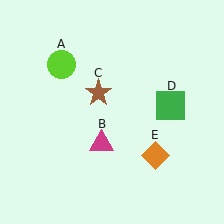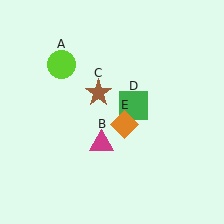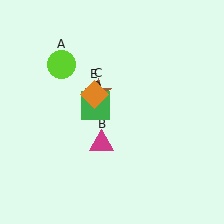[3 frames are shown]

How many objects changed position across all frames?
2 objects changed position: green square (object D), orange diamond (object E).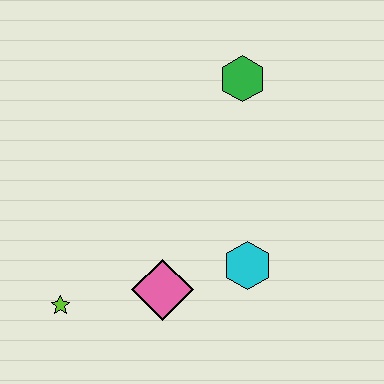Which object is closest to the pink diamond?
The cyan hexagon is closest to the pink diamond.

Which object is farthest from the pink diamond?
The green hexagon is farthest from the pink diamond.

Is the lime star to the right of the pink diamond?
No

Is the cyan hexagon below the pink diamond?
No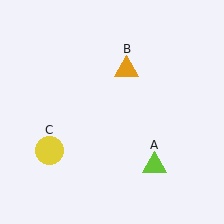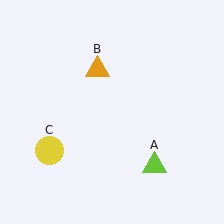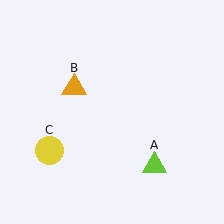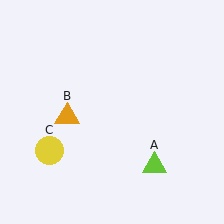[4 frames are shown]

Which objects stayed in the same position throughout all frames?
Lime triangle (object A) and yellow circle (object C) remained stationary.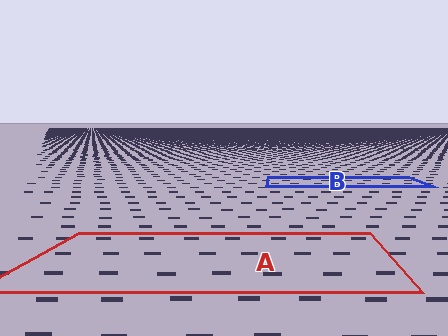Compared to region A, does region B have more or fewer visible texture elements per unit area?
Region B has more texture elements per unit area — they are packed more densely because it is farther away.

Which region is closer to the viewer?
Region A is closer. The texture elements there are larger and more spread out.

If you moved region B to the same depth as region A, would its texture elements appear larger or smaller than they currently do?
They would appear larger. At a closer depth, the same texture elements are projected at a bigger on-screen size.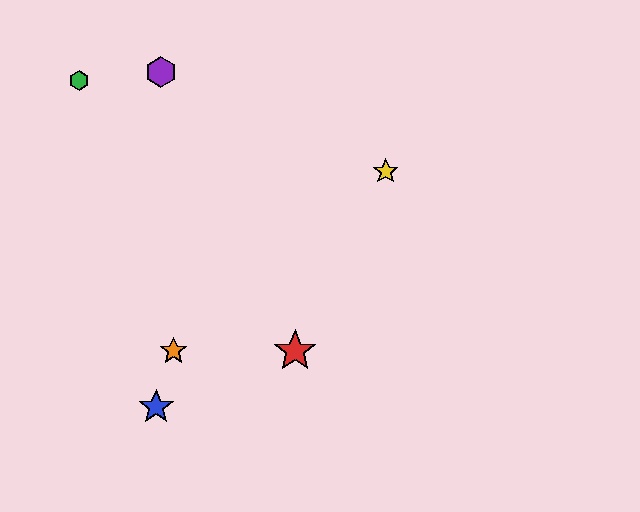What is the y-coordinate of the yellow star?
The yellow star is at y≈171.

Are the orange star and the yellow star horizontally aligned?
No, the orange star is at y≈351 and the yellow star is at y≈171.